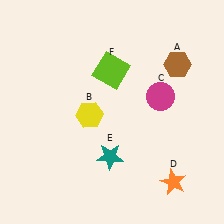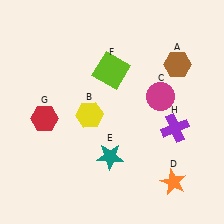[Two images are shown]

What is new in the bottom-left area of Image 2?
A red hexagon (G) was added in the bottom-left area of Image 2.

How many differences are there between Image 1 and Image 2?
There are 2 differences between the two images.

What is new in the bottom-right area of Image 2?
A purple cross (H) was added in the bottom-right area of Image 2.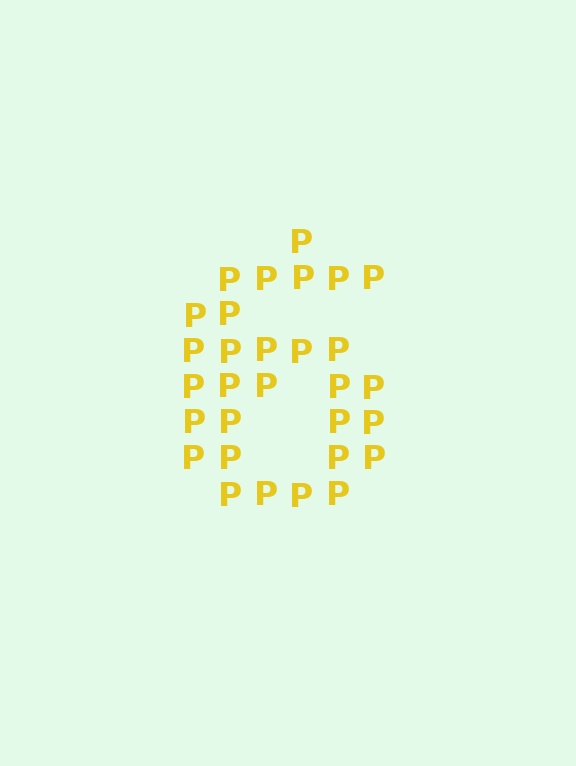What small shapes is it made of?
It is made of small letter P's.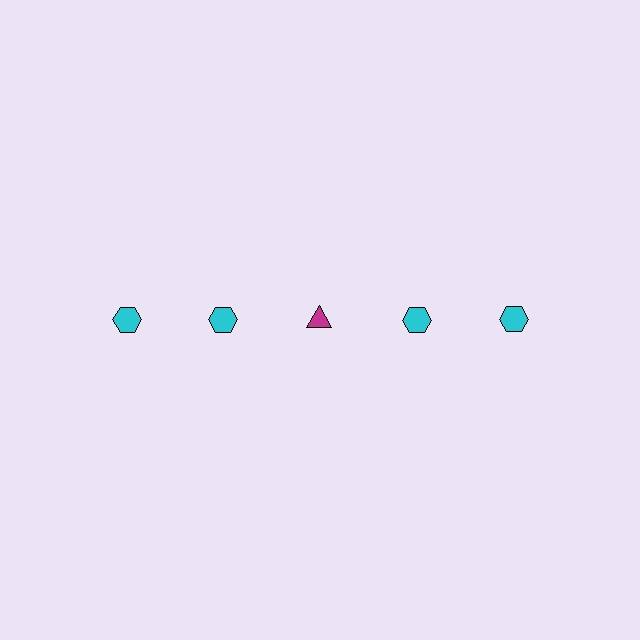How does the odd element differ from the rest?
It differs in both color (magenta instead of cyan) and shape (triangle instead of hexagon).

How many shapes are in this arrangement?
There are 5 shapes arranged in a grid pattern.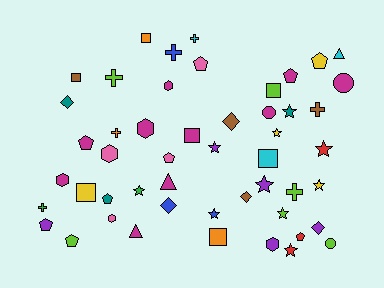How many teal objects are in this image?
There are 3 teal objects.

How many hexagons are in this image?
There are 6 hexagons.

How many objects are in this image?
There are 50 objects.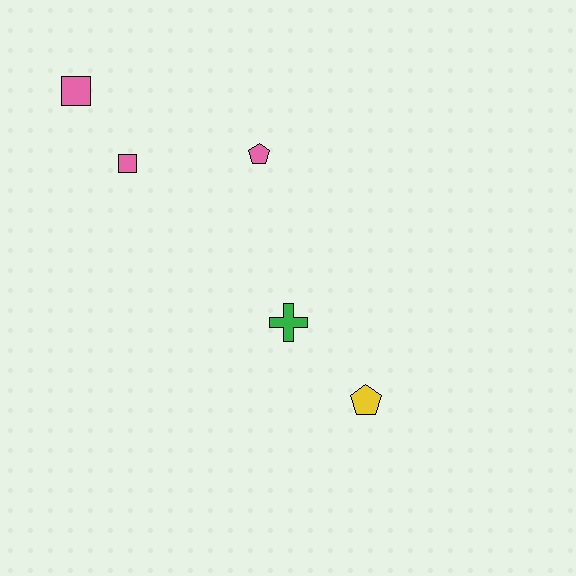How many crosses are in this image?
There is 1 cross.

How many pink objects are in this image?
There are 3 pink objects.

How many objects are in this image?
There are 5 objects.